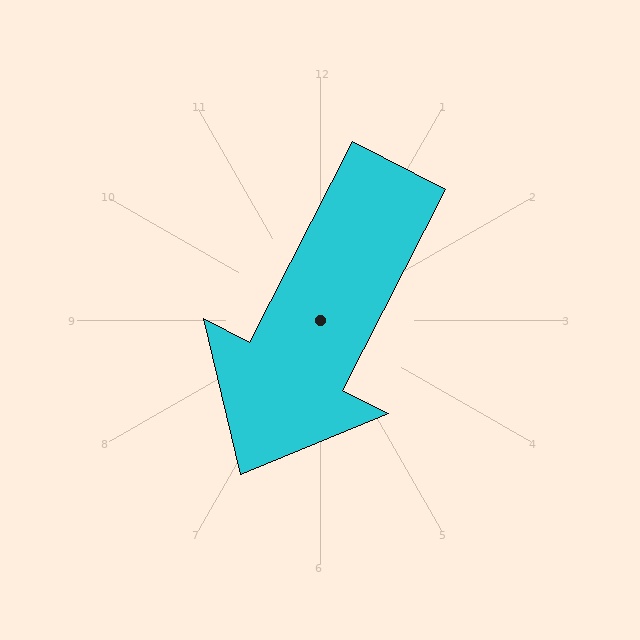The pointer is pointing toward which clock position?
Roughly 7 o'clock.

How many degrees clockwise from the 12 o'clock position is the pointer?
Approximately 207 degrees.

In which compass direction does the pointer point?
Southwest.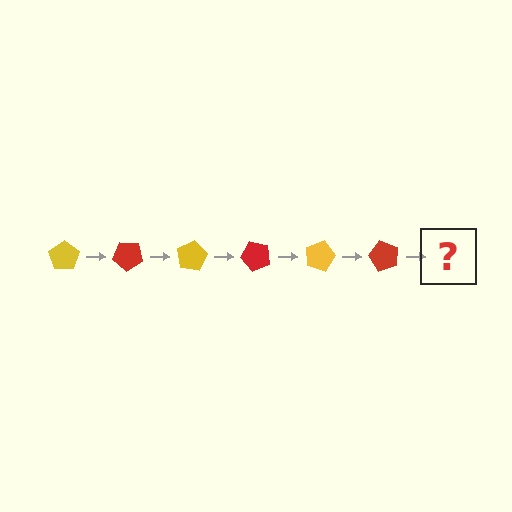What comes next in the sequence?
The next element should be a yellow pentagon, rotated 240 degrees from the start.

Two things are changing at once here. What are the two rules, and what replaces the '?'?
The two rules are that it rotates 40 degrees each step and the color cycles through yellow and red. The '?' should be a yellow pentagon, rotated 240 degrees from the start.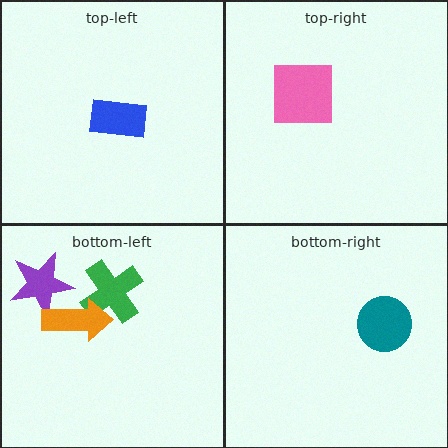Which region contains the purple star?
The bottom-left region.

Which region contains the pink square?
The top-right region.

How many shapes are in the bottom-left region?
3.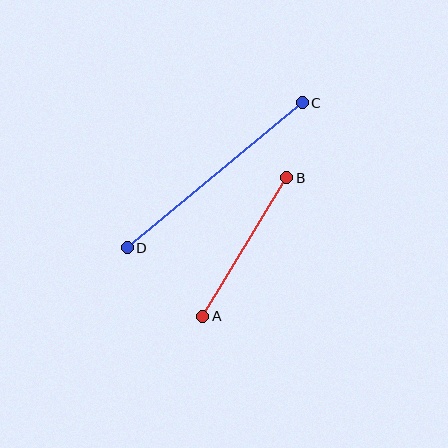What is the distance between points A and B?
The distance is approximately 162 pixels.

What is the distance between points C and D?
The distance is approximately 227 pixels.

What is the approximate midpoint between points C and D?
The midpoint is at approximately (215, 175) pixels.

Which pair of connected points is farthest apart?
Points C and D are farthest apart.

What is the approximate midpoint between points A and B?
The midpoint is at approximately (245, 247) pixels.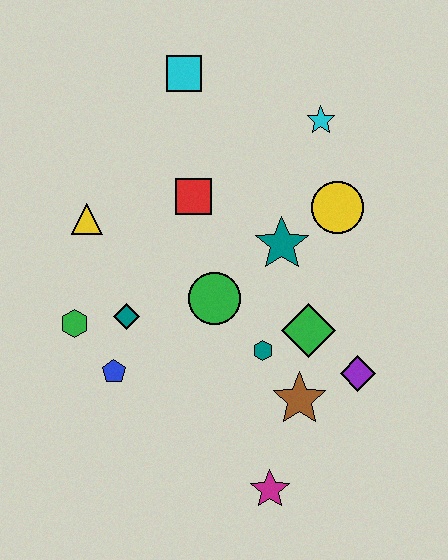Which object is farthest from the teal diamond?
The cyan star is farthest from the teal diamond.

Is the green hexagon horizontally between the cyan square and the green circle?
No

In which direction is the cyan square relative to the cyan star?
The cyan square is to the left of the cyan star.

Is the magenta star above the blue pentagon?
No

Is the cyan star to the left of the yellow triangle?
No